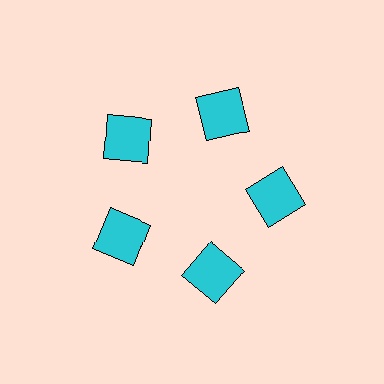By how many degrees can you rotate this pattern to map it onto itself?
The pattern maps onto itself every 72 degrees of rotation.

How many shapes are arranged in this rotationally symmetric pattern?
There are 5 shapes, arranged in 5 groups of 1.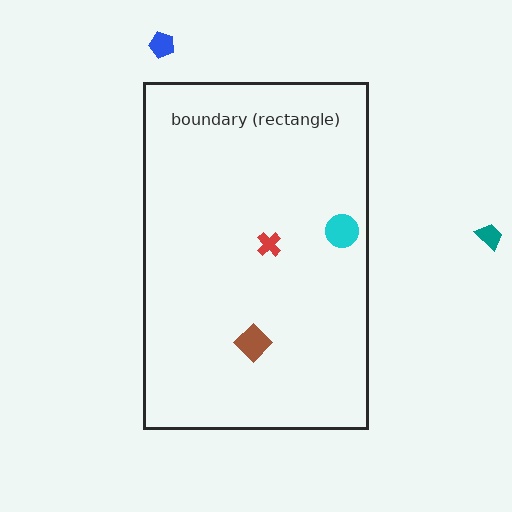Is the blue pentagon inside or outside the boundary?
Outside.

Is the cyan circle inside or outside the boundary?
Inside.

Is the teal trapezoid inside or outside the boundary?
Outside.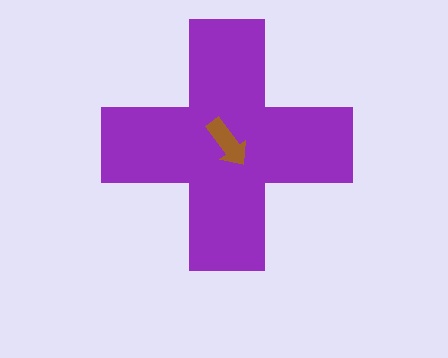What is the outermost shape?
The purple cross.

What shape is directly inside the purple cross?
The brown arrow.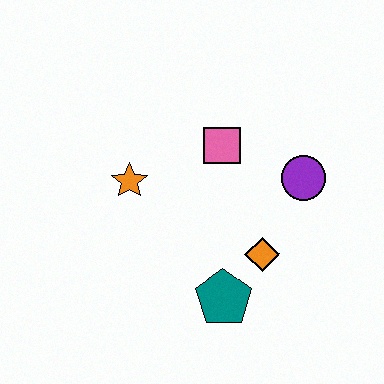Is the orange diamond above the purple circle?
No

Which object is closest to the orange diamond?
The teal pentagon is closest to the orange diamond.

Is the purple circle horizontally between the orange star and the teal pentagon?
No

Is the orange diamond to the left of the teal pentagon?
No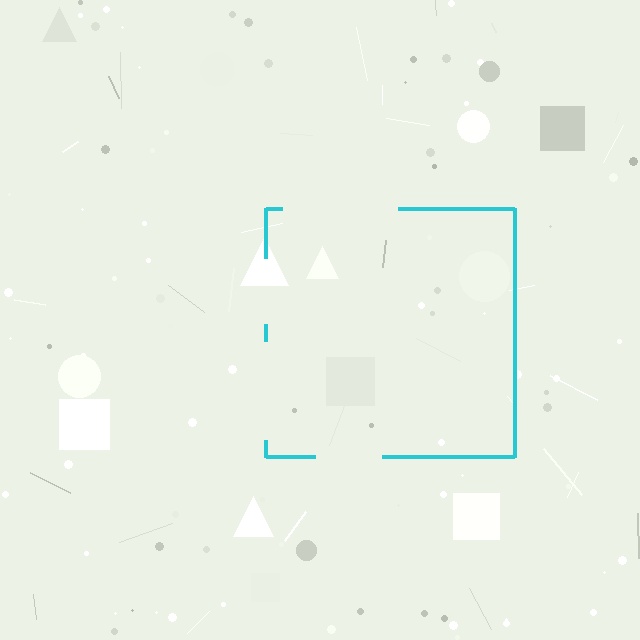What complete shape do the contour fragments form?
The contour fragments form a square.